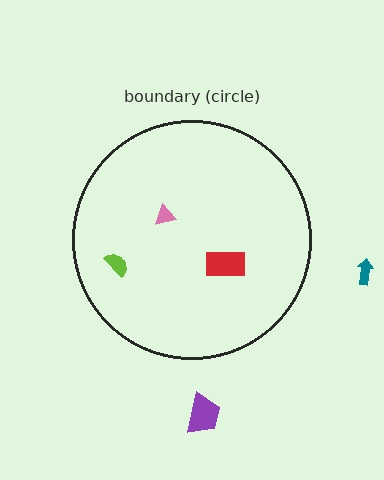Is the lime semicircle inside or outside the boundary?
Inside.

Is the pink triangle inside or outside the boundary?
Inside.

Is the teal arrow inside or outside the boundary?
Outside.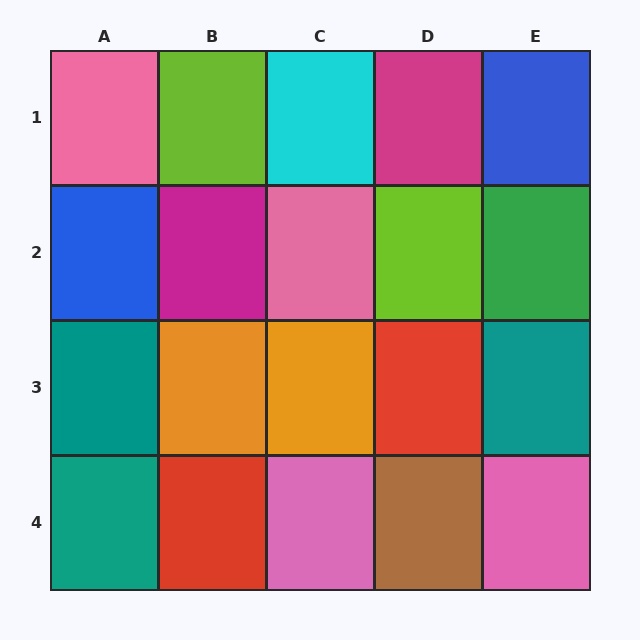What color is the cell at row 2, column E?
Green.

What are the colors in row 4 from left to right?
Teal, red, pink, brown, pink.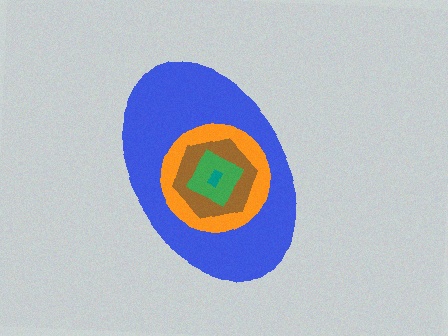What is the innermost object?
The teal rectangle.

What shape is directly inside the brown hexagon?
The green diamond.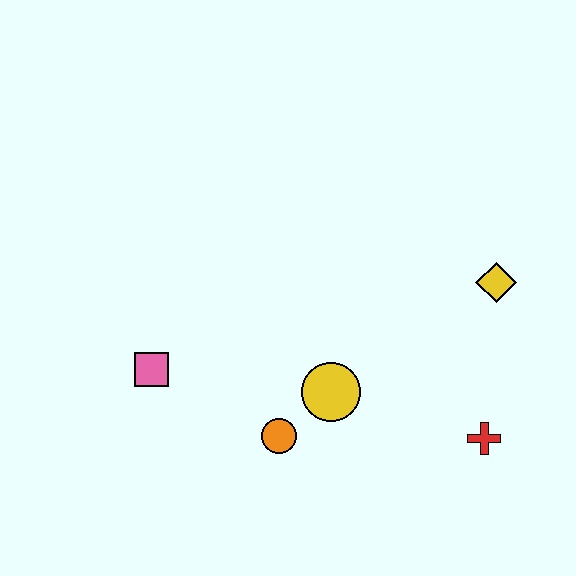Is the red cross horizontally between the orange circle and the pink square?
No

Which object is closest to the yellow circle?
The orange circle is closest to the yellow circle.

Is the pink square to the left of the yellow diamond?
Yes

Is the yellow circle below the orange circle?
No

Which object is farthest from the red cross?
The pink square is farthest from the red cross.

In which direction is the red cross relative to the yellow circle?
The red cross is to the right of the yellow circle.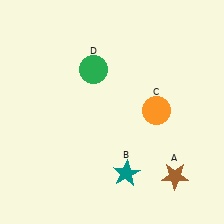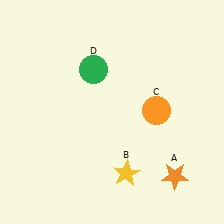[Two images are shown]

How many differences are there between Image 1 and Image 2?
There are 2 differences between the two images.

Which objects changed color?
A changed from brown to orange. B changed from teal to yellow.